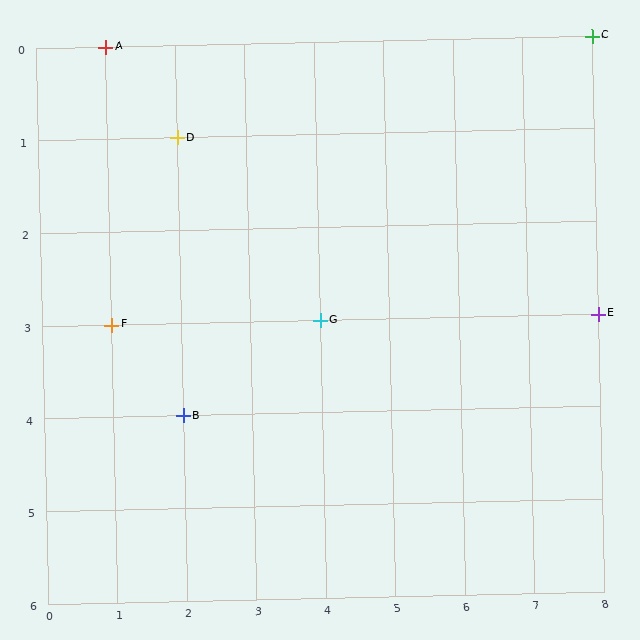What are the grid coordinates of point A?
Point A is at grid coordinates (1, 0).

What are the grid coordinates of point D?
Point D is at grid coordinates (2, 1).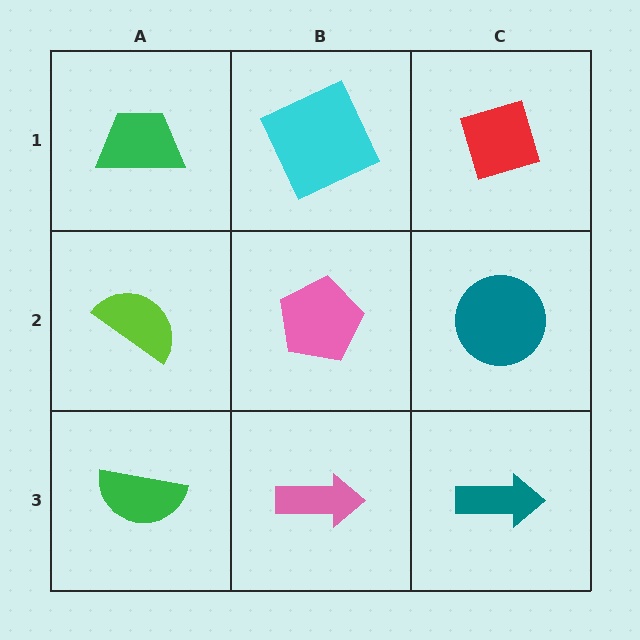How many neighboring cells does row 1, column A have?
2.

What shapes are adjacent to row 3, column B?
A pink pentagon (row 2, column B), a green semicircle (row 3, column A), a teal arrow (row 3, column C).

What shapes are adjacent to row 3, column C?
A teal circle (row 2, column C), a pink arrow (row 3, column B).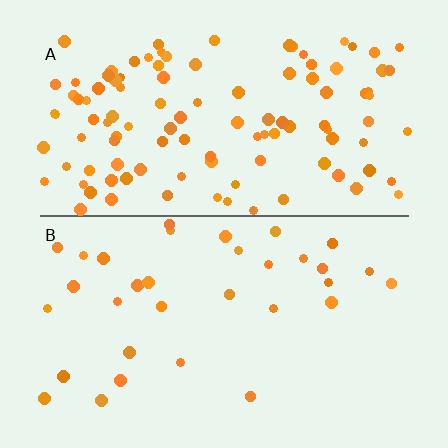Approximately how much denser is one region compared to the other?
Approximately 3.4× — region A over region B.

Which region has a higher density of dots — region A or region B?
A (the top).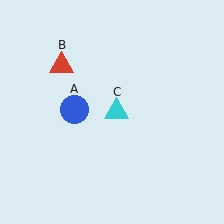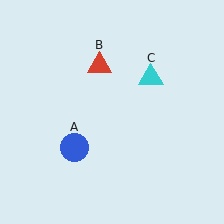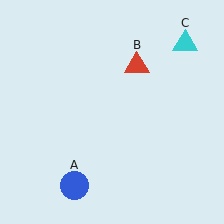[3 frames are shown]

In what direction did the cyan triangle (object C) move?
The cyan triangle (object C) moved up and to the right.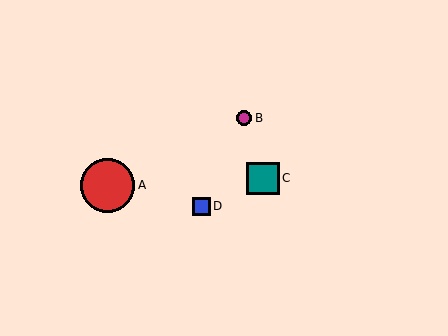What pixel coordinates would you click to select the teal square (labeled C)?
Click at (263, 178) to select the teal square C.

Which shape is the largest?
The red circle (labeled A) is the largest.